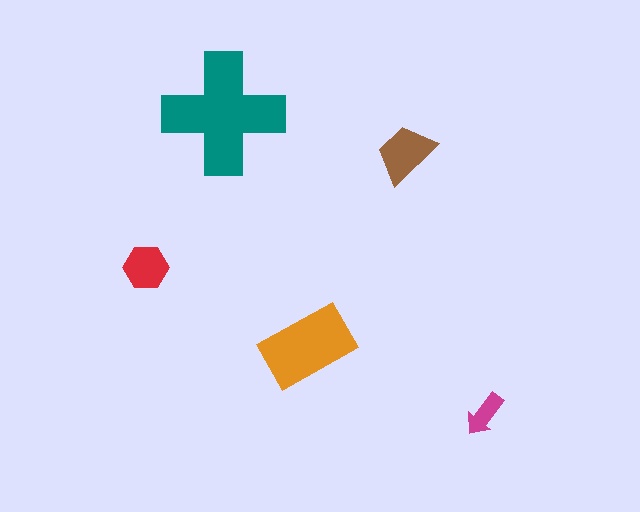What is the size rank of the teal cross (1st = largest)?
1st.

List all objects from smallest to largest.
The magenta arrow, the red hexagon, the brown trapezoid, the orange rectangle, the teal cross.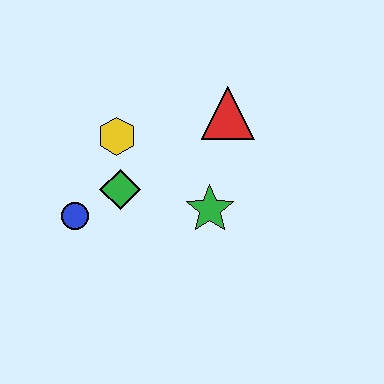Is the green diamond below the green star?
No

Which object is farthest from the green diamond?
The red triangle is farthest from the green diamond.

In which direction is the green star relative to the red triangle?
The green star is below the red triangle.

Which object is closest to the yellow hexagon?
The green diamond is closest to the yellow hexagon.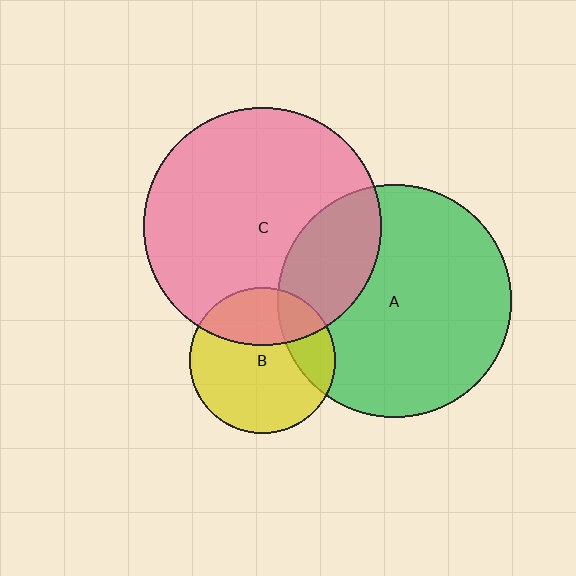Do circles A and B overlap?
Yes.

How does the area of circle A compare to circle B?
Approximately 2.6 times.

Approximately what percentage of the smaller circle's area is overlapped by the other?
Approximately 20%.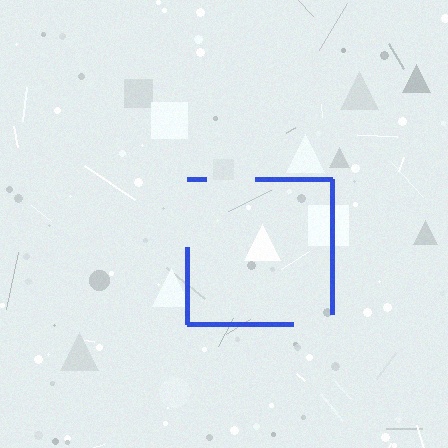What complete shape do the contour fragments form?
The contour fragments form a square.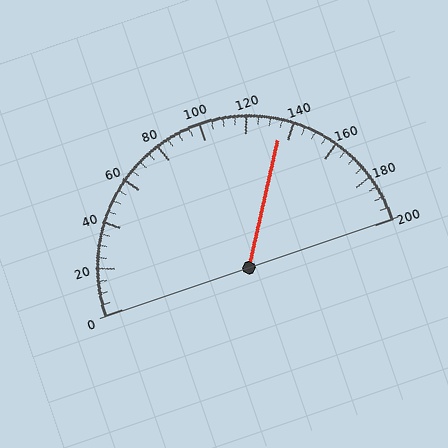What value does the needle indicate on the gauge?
The needle indicates approximately 135.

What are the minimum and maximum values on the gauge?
The gauge ranges from 0 to 200.